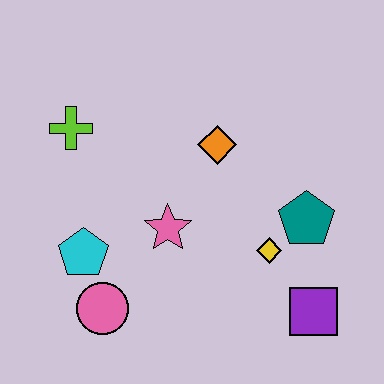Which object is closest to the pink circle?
The cyan pentagon is closest to the pink circle.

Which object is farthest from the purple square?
The lime cross is farthest from the purple square.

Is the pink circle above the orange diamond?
No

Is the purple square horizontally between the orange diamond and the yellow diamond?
No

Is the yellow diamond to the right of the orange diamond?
Yes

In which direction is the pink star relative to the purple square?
The pink star is to the left of the purple square.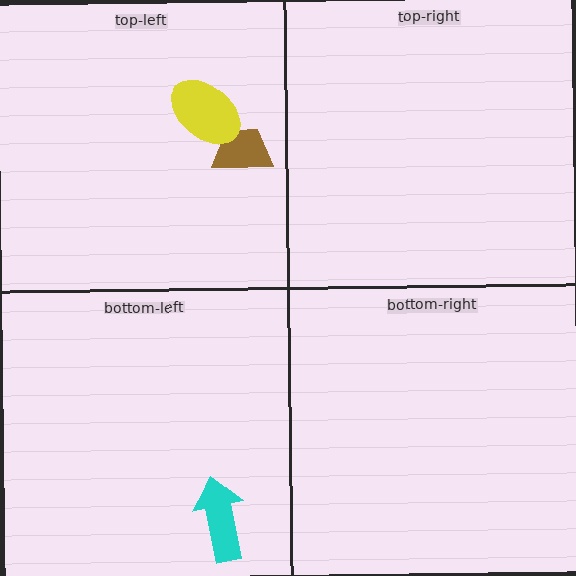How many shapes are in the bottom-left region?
1.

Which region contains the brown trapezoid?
The top-left region.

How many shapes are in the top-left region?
2.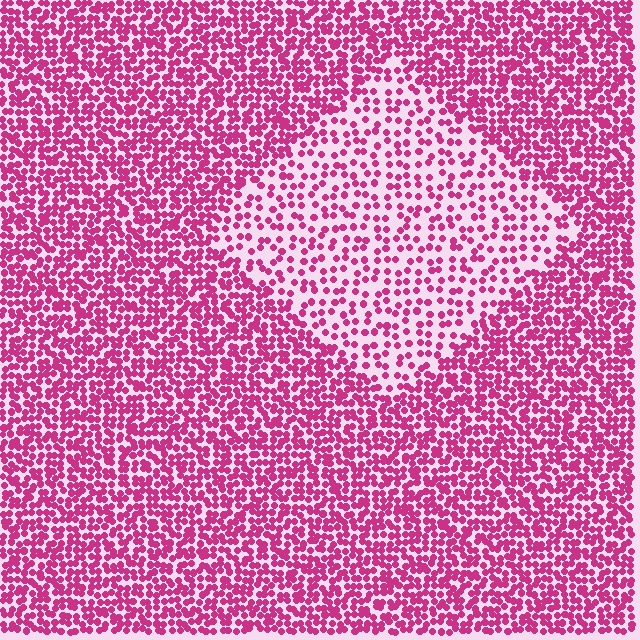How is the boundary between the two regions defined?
The boundary is defined by a change in element density (approximately 2.1x ratio). All elements are the same color, size, and shape.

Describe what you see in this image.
The image contains small magenta elements arranged at two different densities. A diamond-shaped region is visible where the elements are less densely packed than the surrounding area.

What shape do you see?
I see a diamond.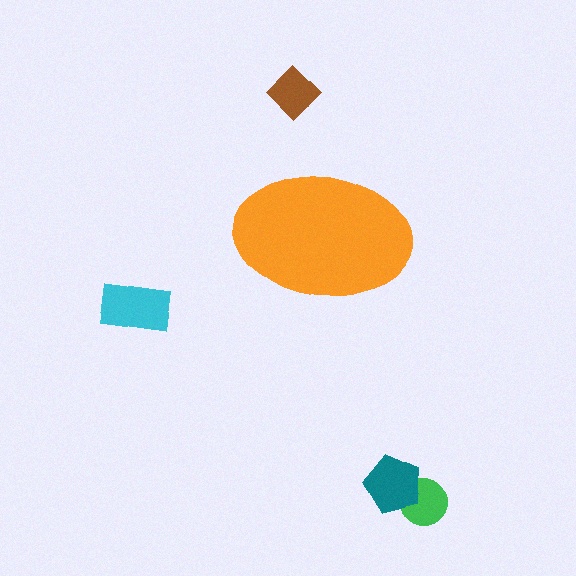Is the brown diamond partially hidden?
No, the brown diamond is fully visible.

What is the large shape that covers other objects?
An orange ellipse.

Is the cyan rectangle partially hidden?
No, the cyan rectangle is fully visible.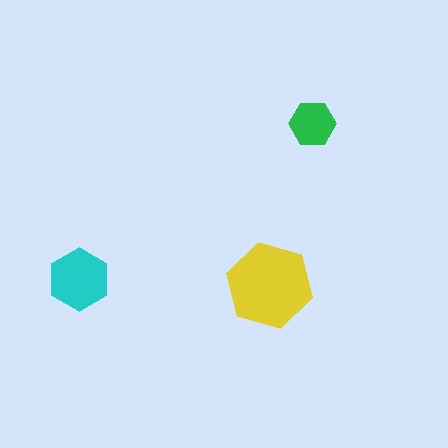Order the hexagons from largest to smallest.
the yellow one, the cyan one, the green one.